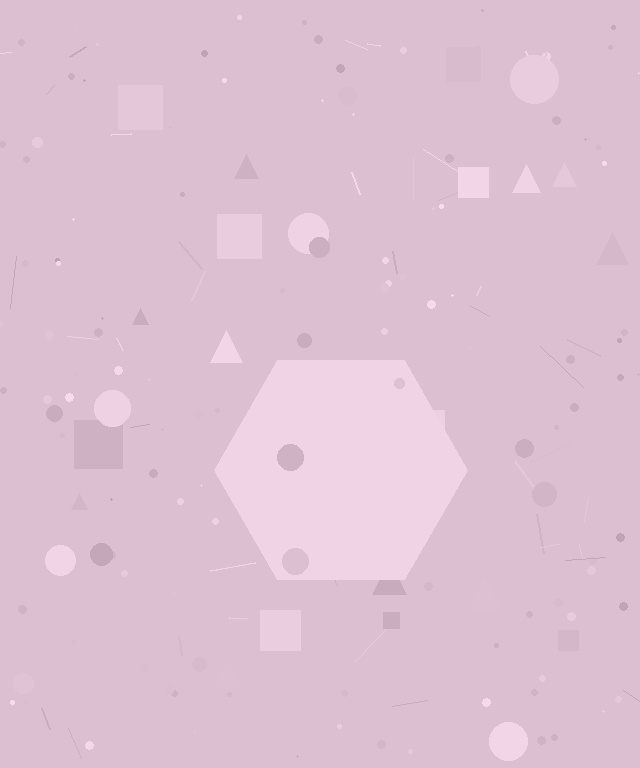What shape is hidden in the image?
A hexagon is hidden in the image.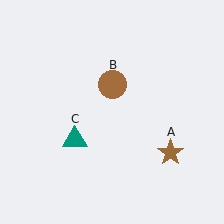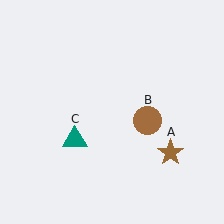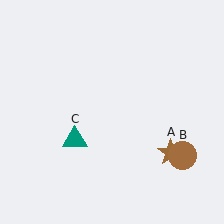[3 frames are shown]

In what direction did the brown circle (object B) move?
The brown circle (object B) moved down and to the right.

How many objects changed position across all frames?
1 object changed position: brown circle (object B).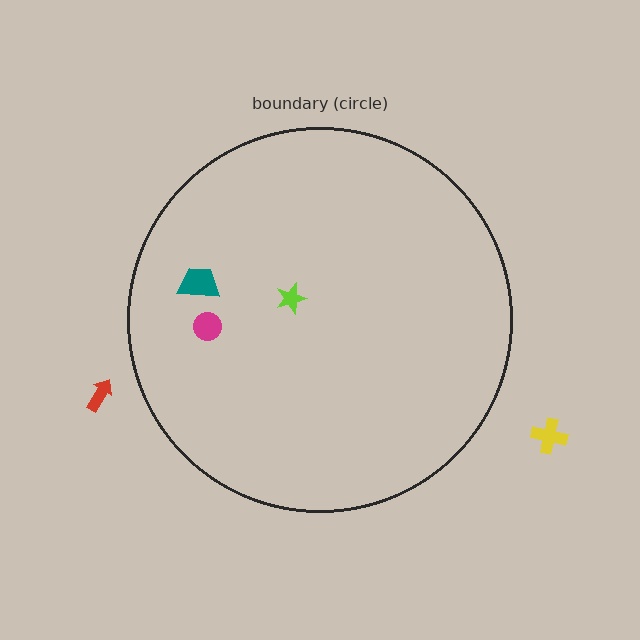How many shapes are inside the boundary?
3 inside, 2 outside.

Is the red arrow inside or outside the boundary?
Outside.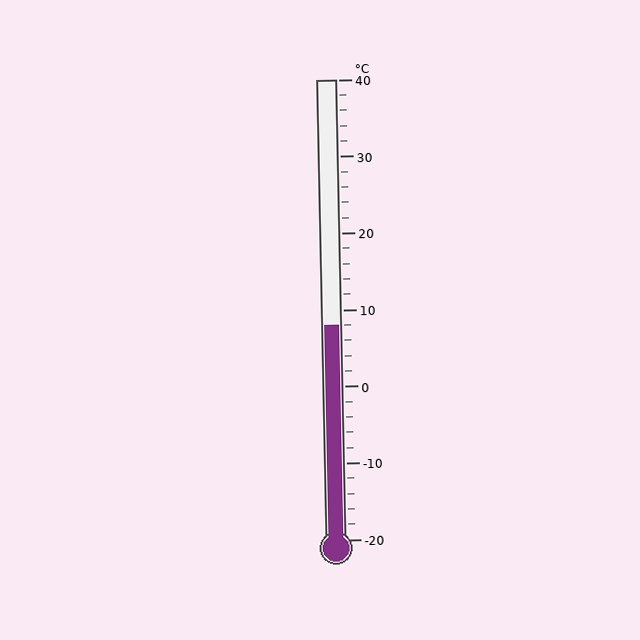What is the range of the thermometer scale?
The thermometer scale ranges from -20°C to 40°C.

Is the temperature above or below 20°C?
The temperature is below 20°C.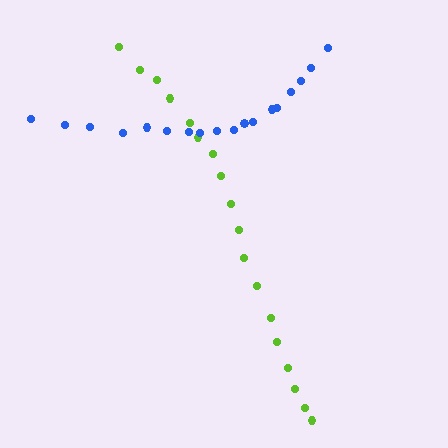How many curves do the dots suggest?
There are 2 distinct paths.